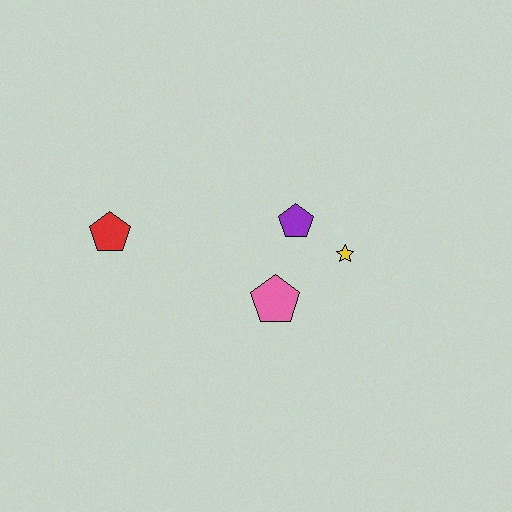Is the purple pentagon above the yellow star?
Yes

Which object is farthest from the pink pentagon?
The red pentagon is farthest from the pink pentagon.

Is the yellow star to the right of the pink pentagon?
Yes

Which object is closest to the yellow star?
The purple pentagon is closest to the yellow star.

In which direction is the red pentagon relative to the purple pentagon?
The red pentagon is to the left of the purple pentagon.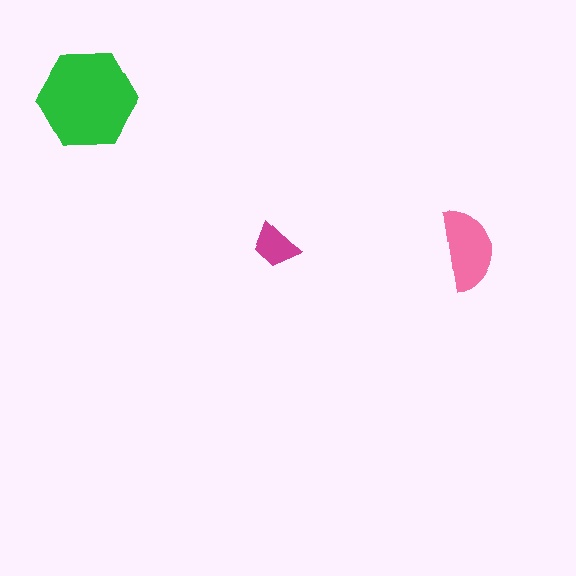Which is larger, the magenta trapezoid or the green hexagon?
The green hexagon.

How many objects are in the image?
There are 3 objects in the image.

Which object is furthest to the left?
The green hexagon is leftmost.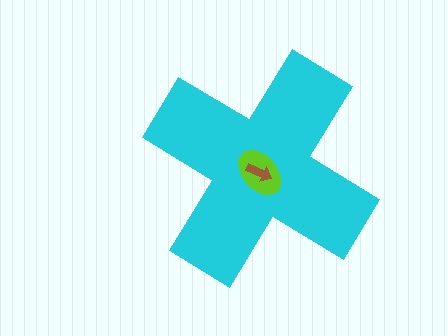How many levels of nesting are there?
3.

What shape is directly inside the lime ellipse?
The brown arrow.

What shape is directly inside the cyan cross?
The lime ellipse.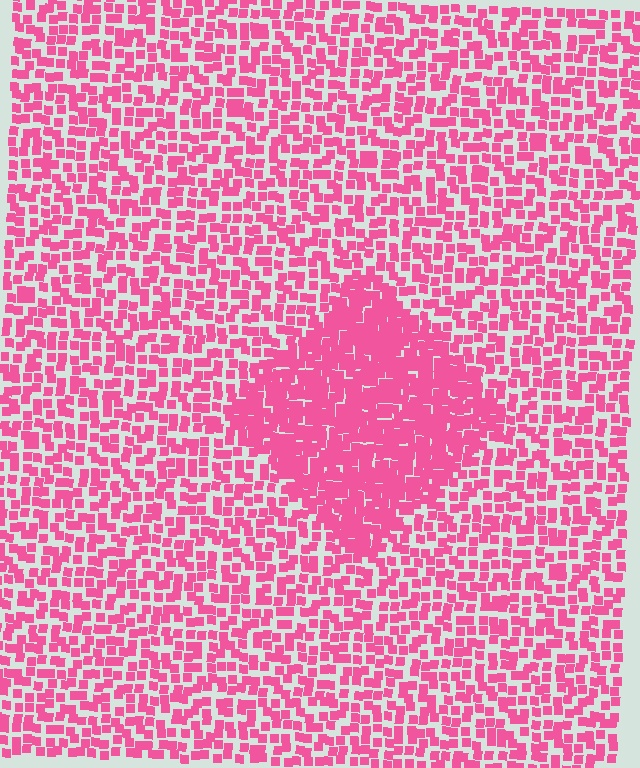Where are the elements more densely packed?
The elements are more densely packed inside the diamond boundary.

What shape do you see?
I see a diamond.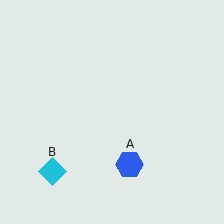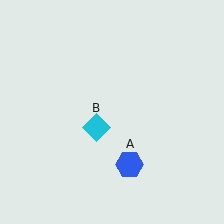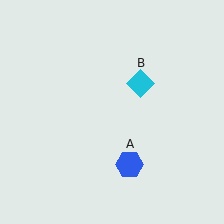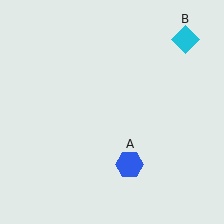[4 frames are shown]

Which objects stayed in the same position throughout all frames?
Blue hexagon (object A) remained stationary.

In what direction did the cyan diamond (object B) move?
The cyan diamond (object B) moved up and to the right.